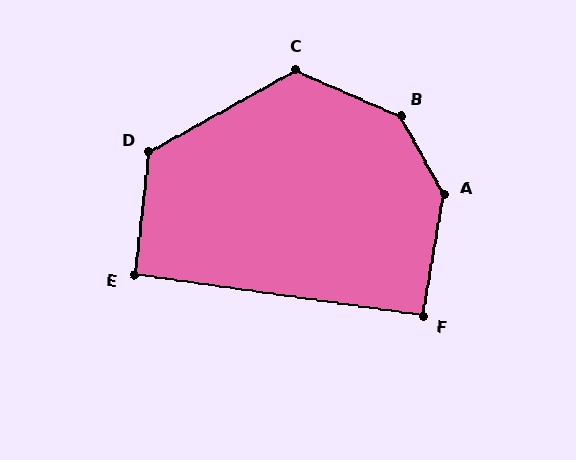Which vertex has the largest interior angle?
B, at approximately 143 degrees.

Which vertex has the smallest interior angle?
E, at approximately 92 degrees.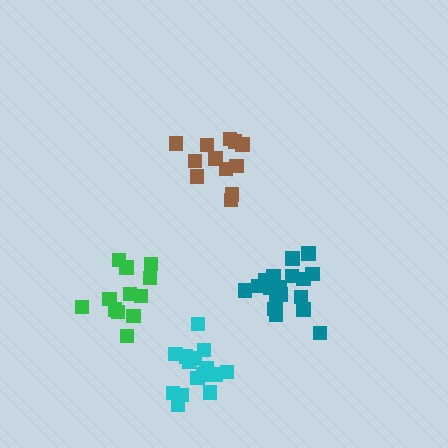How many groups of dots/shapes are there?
There are 4 groups.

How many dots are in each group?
Group 1: 12 dots, Group 2: 16 dots, Group 3: 18 dots, Group 4: 12 dots (58 total).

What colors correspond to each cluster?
The clusters are colored: brown, cyan, teal, green.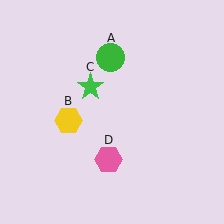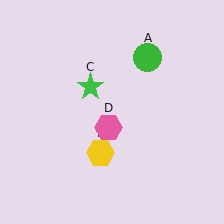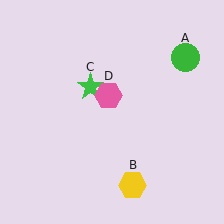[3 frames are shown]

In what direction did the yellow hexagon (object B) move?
The yellow hexagon (object B) moved down and to the right.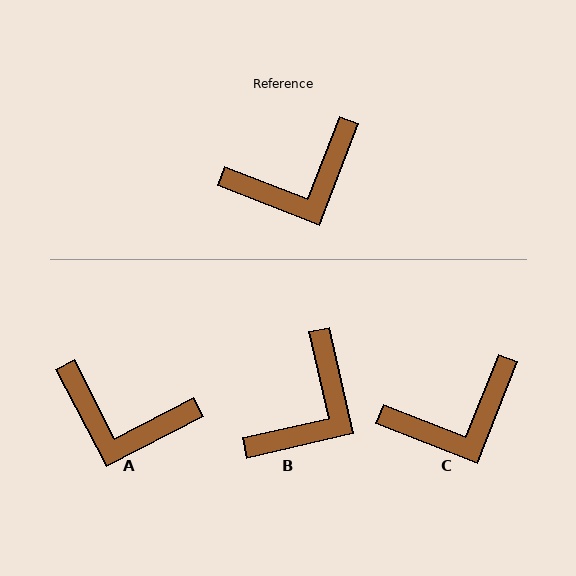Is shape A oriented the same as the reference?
No, it is off by about 41 degrees.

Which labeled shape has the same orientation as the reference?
C.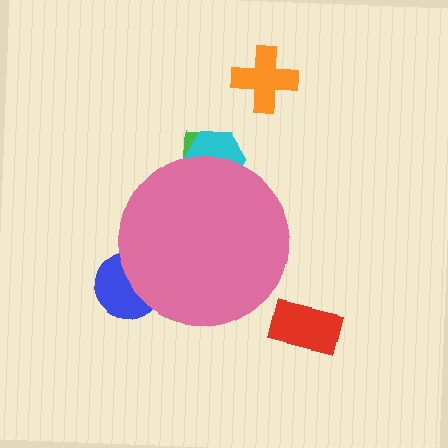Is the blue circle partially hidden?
Yes, the blue circle is partially hidden behind the pink circle.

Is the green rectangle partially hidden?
Yes, the green rectangle is partially hidden behind the pink circle.